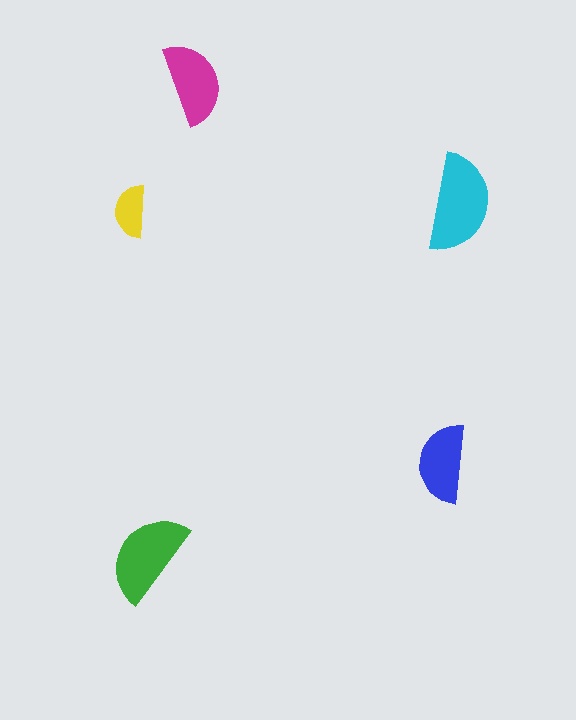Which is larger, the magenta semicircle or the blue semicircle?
The magenta one.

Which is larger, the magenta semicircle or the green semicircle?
The green one.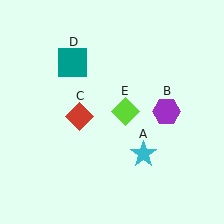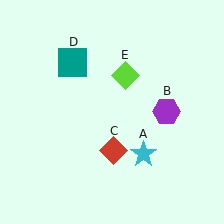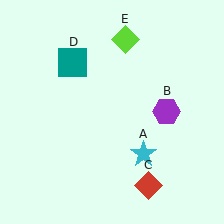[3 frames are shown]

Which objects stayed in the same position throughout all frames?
Cyan star (object A) and purple hexagon (object B) and teal square (object D) remained stationary.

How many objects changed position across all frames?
2 objects changed position: red diamond (object C), lime diamond (object E).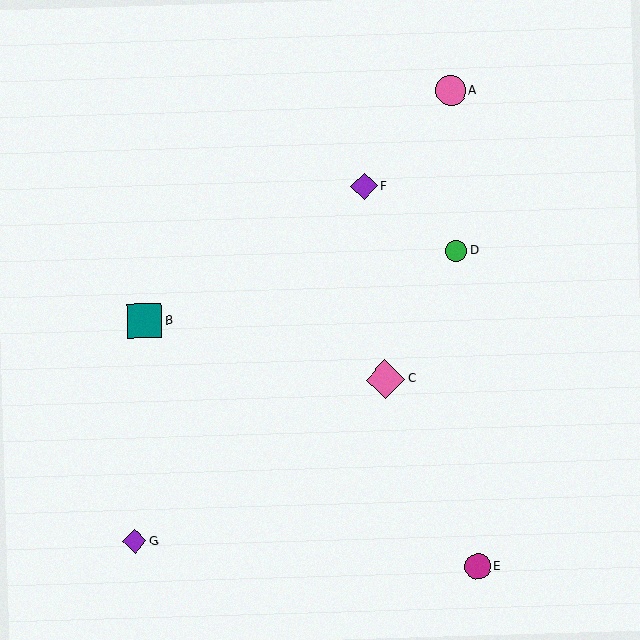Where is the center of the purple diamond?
The center of the purple diamond is at (364, 186).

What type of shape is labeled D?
Shape D is a green circle.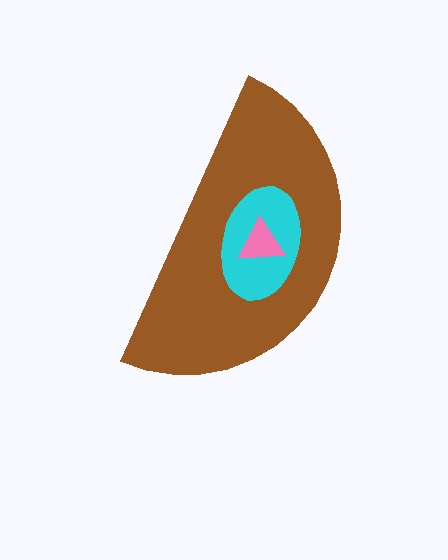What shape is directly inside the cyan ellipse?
The pink triangle.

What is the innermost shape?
The pink triangle.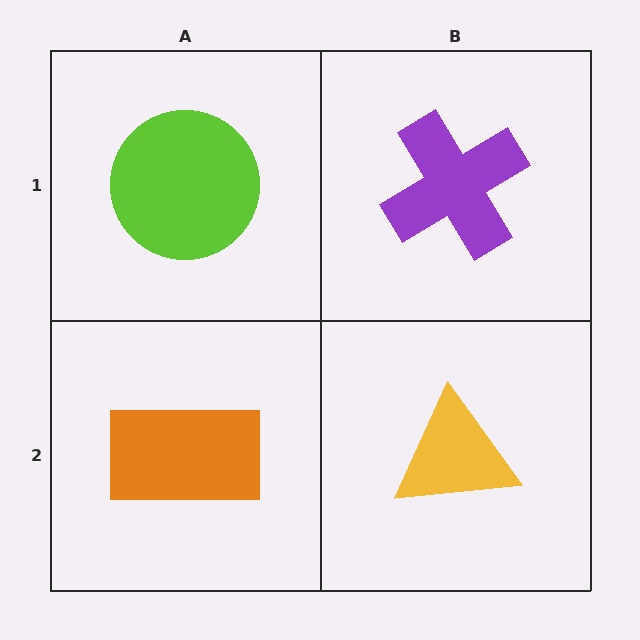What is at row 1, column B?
A purple cross.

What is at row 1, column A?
A lime circle.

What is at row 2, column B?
A yellow triangle.